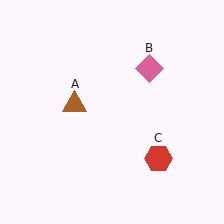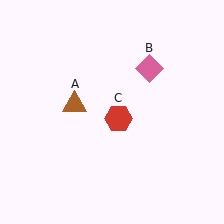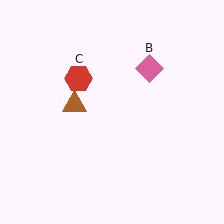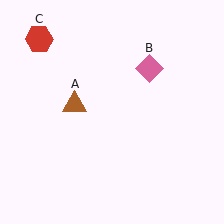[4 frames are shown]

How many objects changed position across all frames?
1 object changed position: red hexagon (object C).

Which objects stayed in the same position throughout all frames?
Brown triangle (object A) and pink diamond (object B) remained stationary.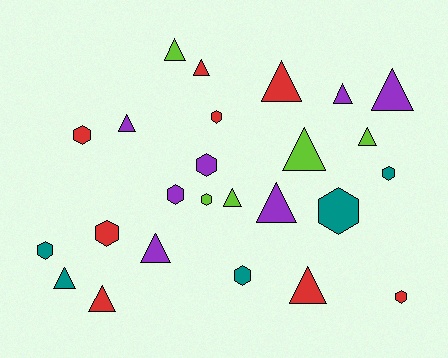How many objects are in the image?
There are 25 objects.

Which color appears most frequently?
Red, with 8 objects.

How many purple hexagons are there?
There are 2 purple hexagons.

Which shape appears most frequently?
Triangle, with 14 objects.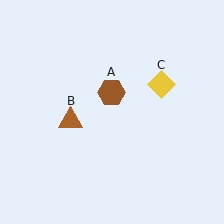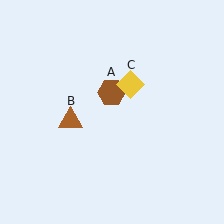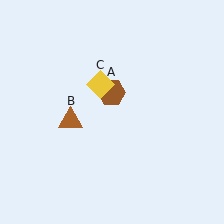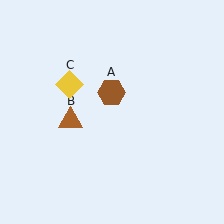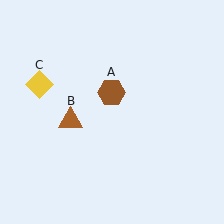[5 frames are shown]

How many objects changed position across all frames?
1 object changed position: yellow diamond (object C).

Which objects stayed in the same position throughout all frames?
Brown hexagon (object A) and brown triangle (object B) remained stationary.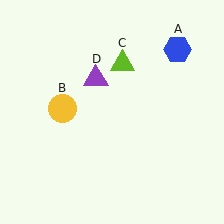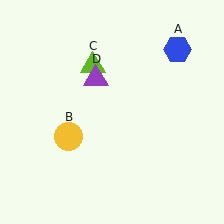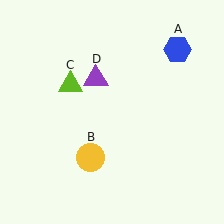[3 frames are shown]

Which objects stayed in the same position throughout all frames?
Blue hexagon (object A) and purple triangle (object D) remained stationary.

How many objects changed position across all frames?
2 objects changed position: yellow circle (object B), lime triangle (object C).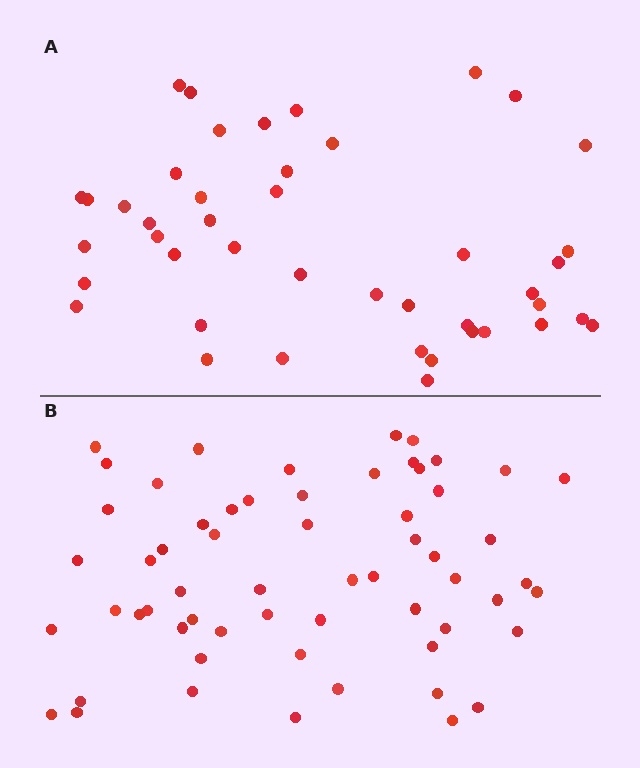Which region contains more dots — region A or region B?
Region B (the bottom region) has more dots.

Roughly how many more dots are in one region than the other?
Region B has approximately 15 more dots than region A.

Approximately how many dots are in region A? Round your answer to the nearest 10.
About 40 dots. (The exact count is 44, which rounds to 40.)